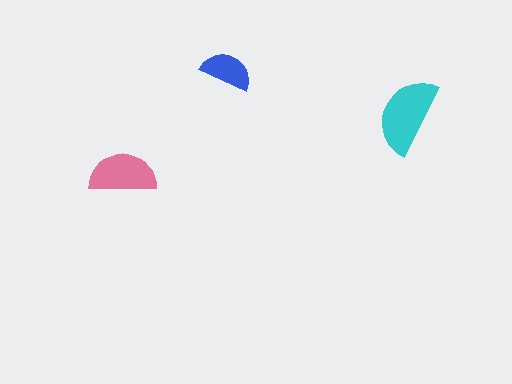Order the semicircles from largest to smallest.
the cyan one, the pink one, the blue one.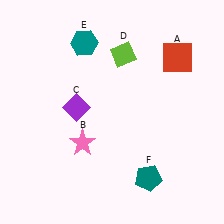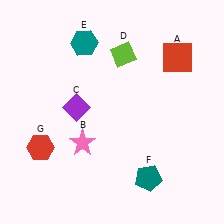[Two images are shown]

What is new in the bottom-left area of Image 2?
A red hexagon (G) was added in the bottom-left area of Image 2.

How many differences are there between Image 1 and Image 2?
There is 1 difference between the two images.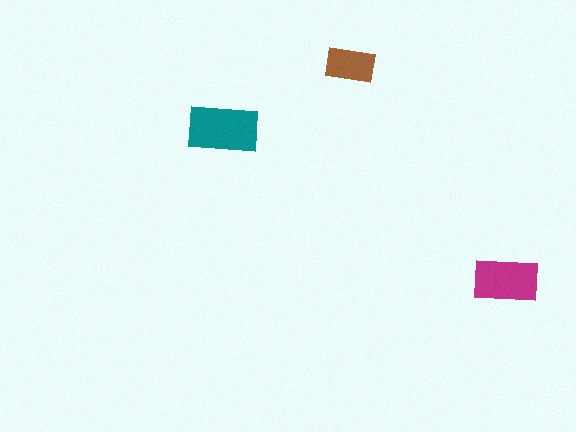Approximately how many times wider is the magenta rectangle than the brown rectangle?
About 1.5 times wider.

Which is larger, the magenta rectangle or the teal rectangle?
The teal one.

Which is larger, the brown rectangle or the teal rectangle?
The teal one.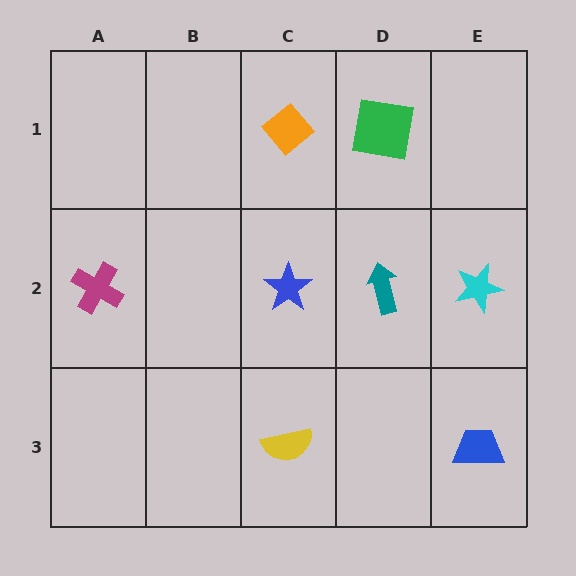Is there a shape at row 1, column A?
No, that cell is empty.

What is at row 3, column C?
A yellow semicircle.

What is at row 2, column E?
A cyan star.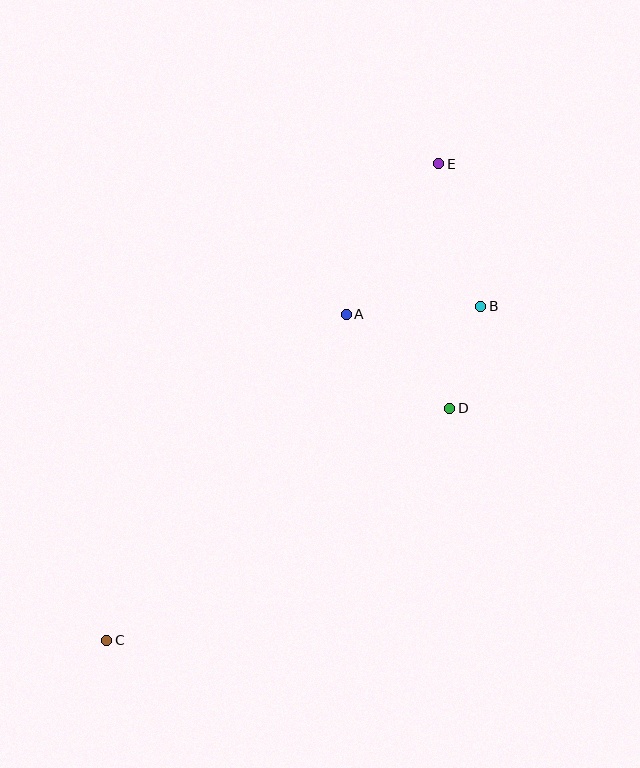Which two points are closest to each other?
Points B and D are closest to each other.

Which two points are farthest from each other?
Points C and E are farthest from each other.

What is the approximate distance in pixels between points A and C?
The distance between A and C is approximately 405 pixels.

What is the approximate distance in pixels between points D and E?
The distance between D and E is approximately 245 pixels.